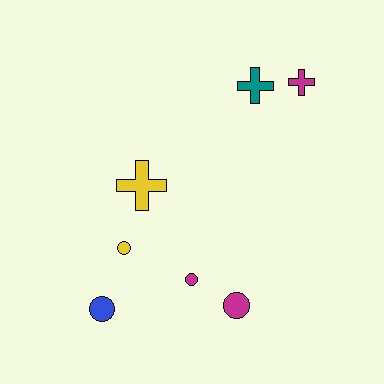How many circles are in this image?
There are 4 circles.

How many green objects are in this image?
There are no green objects.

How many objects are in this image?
There are 7 objects.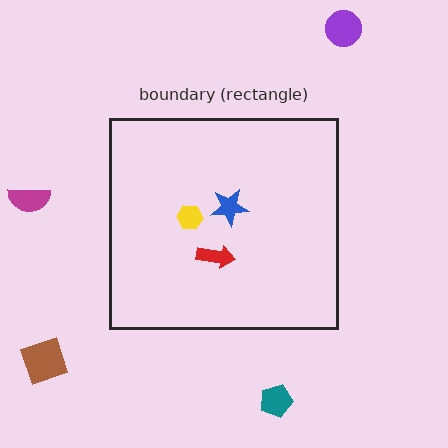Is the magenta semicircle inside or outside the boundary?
Outside.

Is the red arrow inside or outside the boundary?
Inside.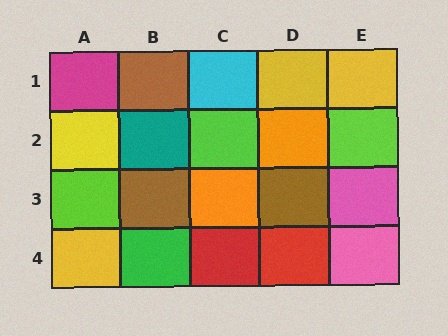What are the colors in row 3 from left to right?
Lime, brown, orange, brown, pink.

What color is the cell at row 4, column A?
Yellow.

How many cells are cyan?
1 cell is cyan.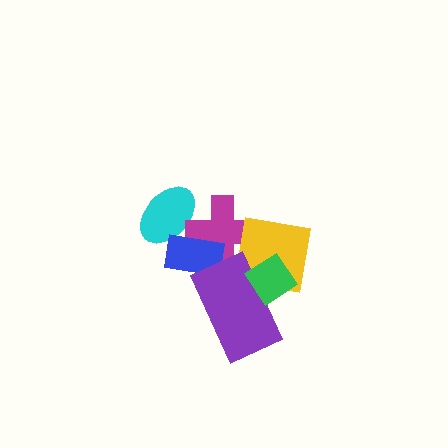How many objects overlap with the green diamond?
2 objects overlap with the green diamond.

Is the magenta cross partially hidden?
Yes, it is partially covered by another shape.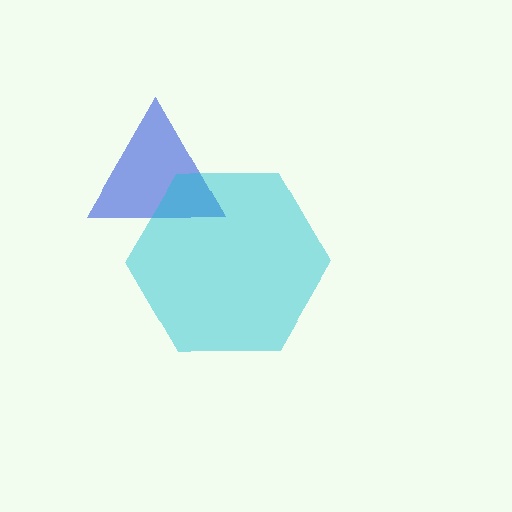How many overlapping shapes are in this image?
There are 2 overlapping shapes in the image.